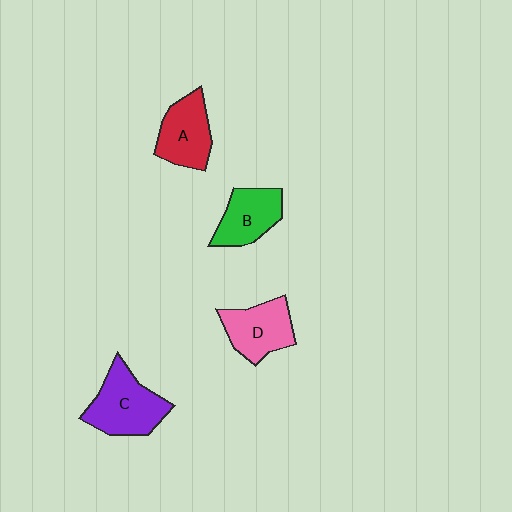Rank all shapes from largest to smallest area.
From largest to smallest: C (purple), D (pink), A (red), B (green).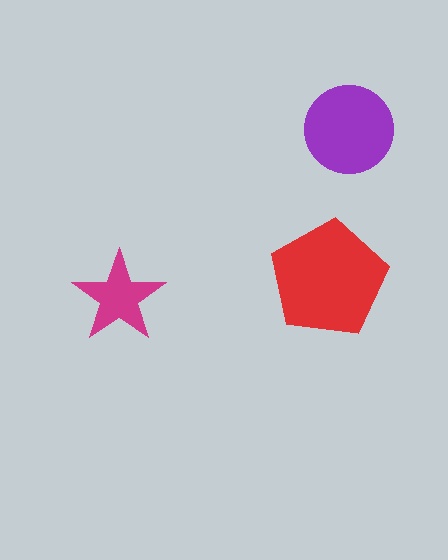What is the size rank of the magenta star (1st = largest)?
3rd.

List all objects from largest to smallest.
The red pentagon, the purple circle, the magenta star.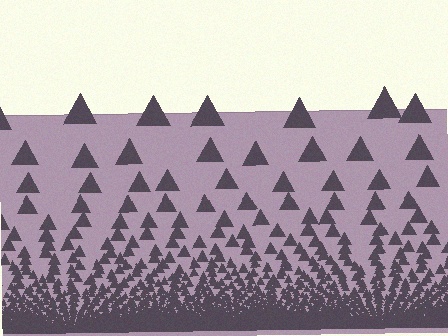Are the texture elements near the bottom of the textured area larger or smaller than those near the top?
Smaller. The gradient is inverted — elements near the bottom are smaller and denser.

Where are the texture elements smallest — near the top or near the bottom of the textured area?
Near the bottom.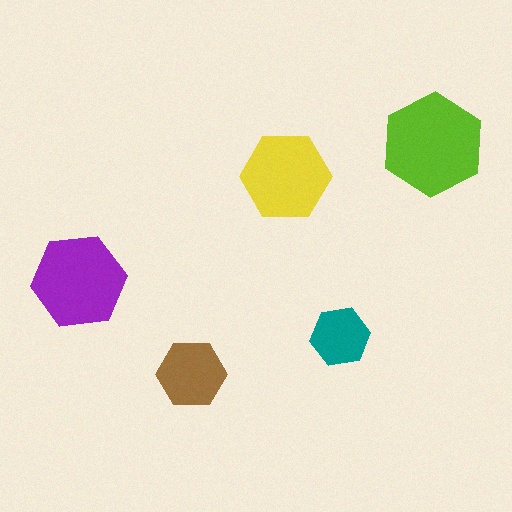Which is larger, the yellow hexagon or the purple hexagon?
The purple one.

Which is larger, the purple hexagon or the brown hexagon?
The purple one.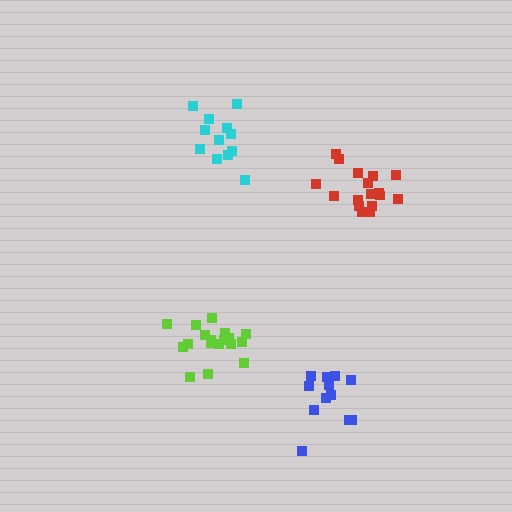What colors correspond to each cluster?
The clusters are colored: blue, cyan, lime, red.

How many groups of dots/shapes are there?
There are 4 groups.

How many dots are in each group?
Group 1: 12 dots, Group 2: 12 dots, Group 3: 18 dots, Group 4: 17 dots (59 total).